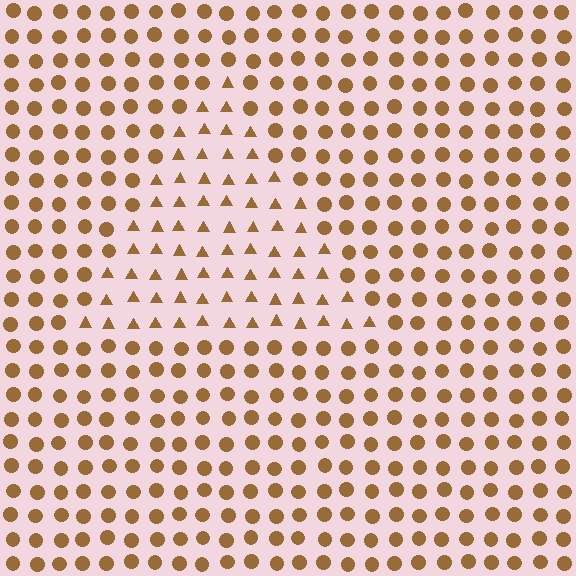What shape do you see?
I see a triangle.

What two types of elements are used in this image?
The image uses triangles inside the triangle region and circles outside it.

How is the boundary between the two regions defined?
The boundary is defined by a change in element shape: triangles inside vs. circles outside. All elements share the same color and spacing.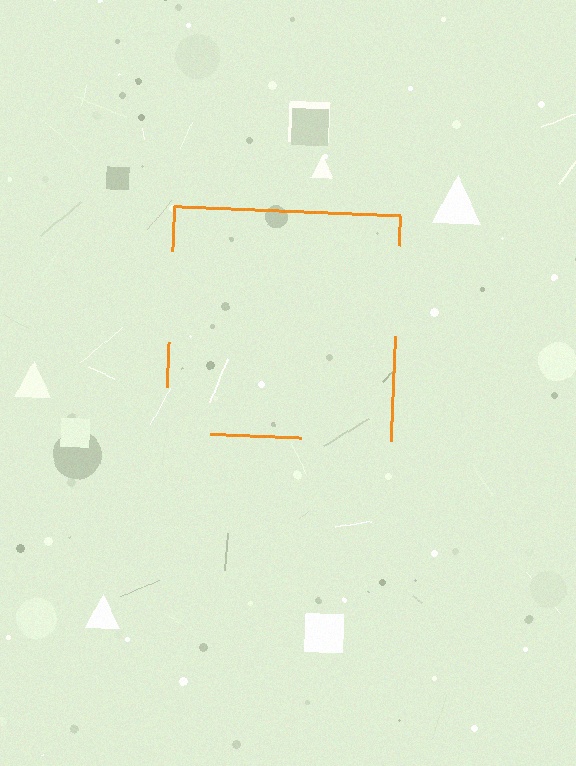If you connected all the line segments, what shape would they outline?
They would outline a square.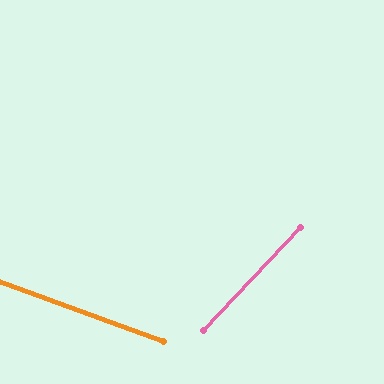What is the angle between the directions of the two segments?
Approximately 67 degrees.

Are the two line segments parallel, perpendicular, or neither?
Neither parallel nor perpendicular — they differ by about 67°.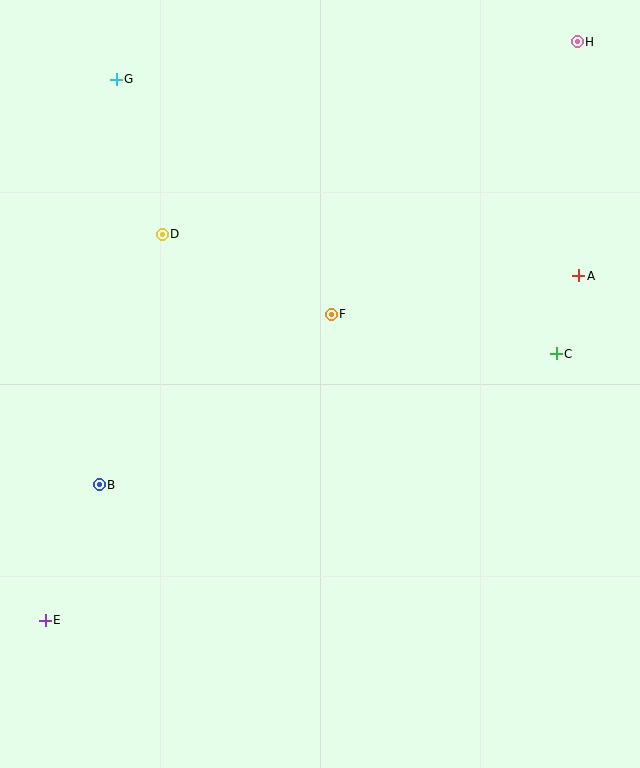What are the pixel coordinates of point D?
Point D is at (162, 234).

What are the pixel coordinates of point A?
Point A is at (579, 276).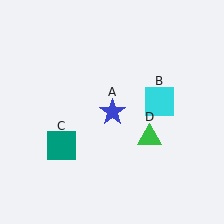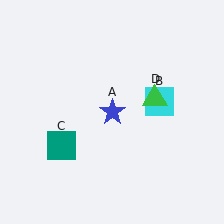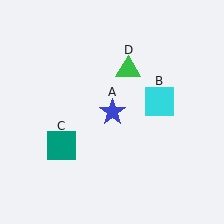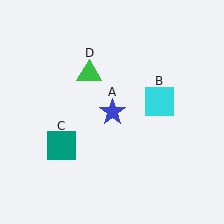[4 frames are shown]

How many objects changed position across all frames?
1 object changed position: green triangle (object D).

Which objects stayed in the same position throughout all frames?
Blue star (object A) and cyan square (object B) and teal square (object C) remained stationary.